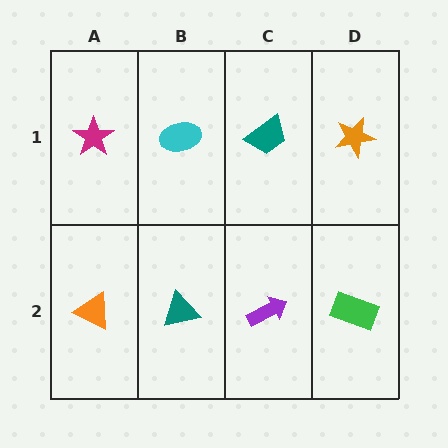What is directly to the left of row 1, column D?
A teal trapezoid.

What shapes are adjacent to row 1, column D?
A green rectangle (row 2, column D), a teal trapezoid (row 1, column C).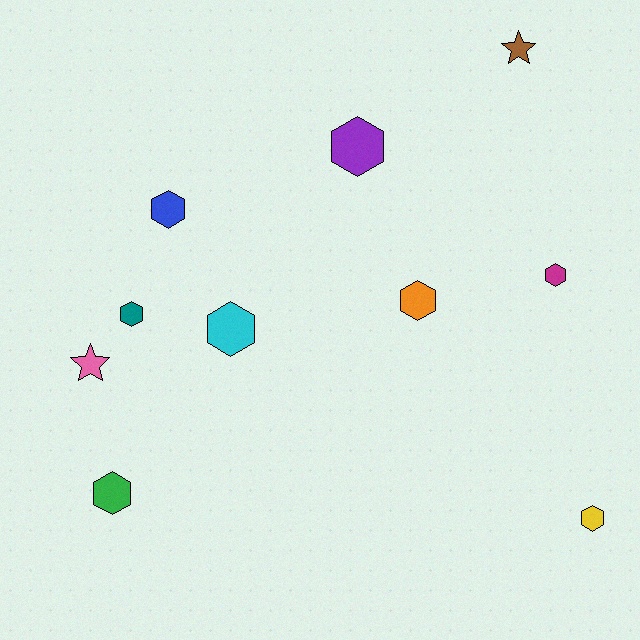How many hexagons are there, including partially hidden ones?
There are 8 hexagons.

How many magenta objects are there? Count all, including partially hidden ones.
There is 1 magenta object.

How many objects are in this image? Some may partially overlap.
There are 10 objects.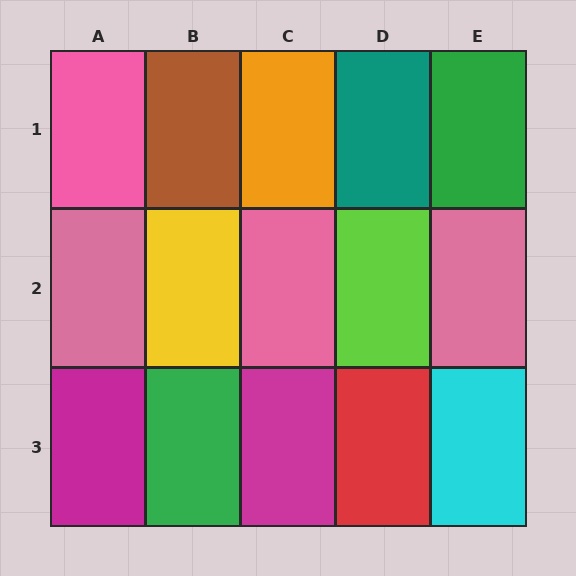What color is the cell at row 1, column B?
Brown.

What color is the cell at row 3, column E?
Cyan.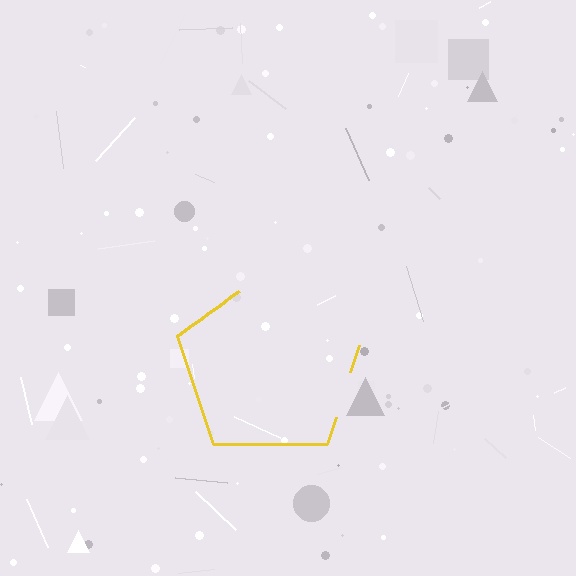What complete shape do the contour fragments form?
The contour fragments form a pentagon.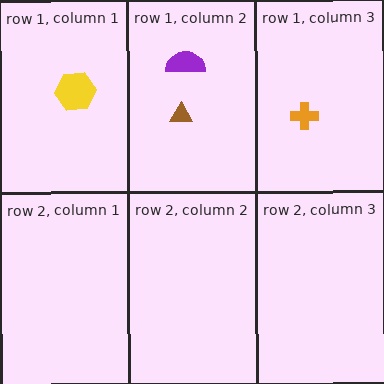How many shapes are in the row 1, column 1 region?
1.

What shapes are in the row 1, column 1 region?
The yellow hexagon.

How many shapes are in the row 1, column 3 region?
1.